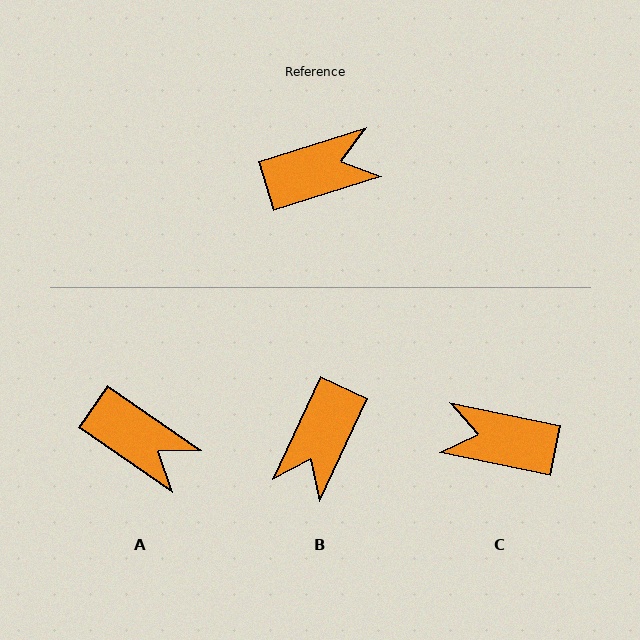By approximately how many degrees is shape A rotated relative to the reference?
Approximately 52 degrees clockwise.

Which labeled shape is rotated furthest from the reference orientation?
C, about 151 degrees away.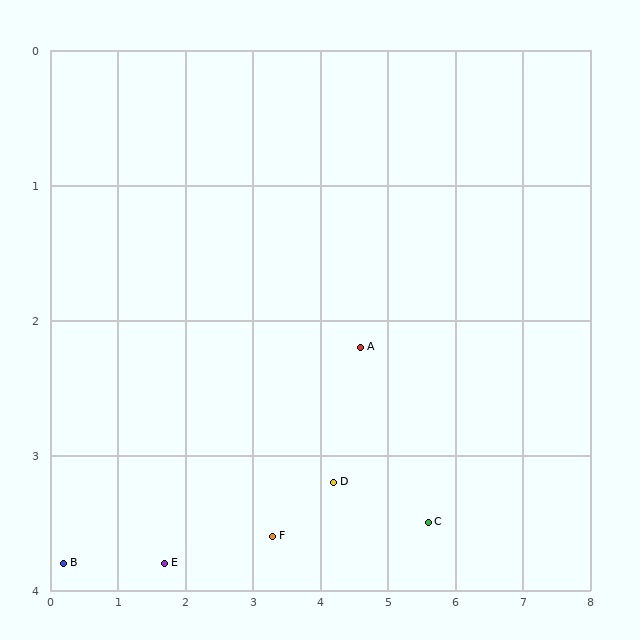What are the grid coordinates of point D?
Point D is at approximately (4.2, 3.2).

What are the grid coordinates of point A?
Point A is at approximately (4.6, 2.2).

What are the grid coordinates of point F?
Point F is at approximately (3.3, 3.6).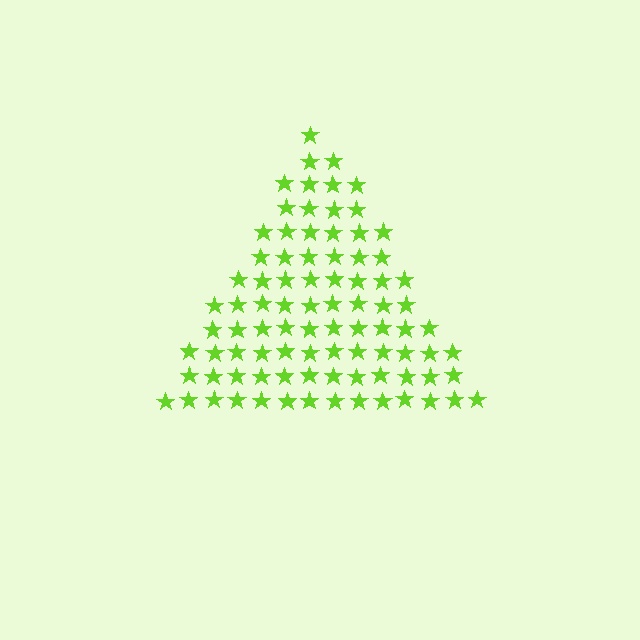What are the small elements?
The small elements are stars.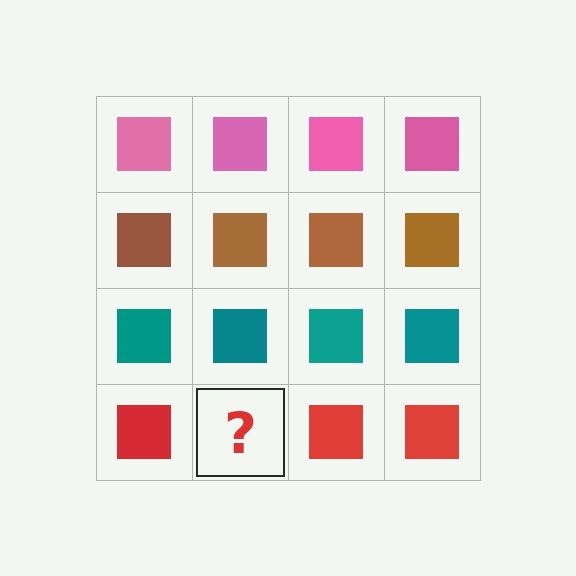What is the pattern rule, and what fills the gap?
The rule is that each row has a consistent color. The gap should be filled with a red square.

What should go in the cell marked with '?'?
The missing cell should contain a red square.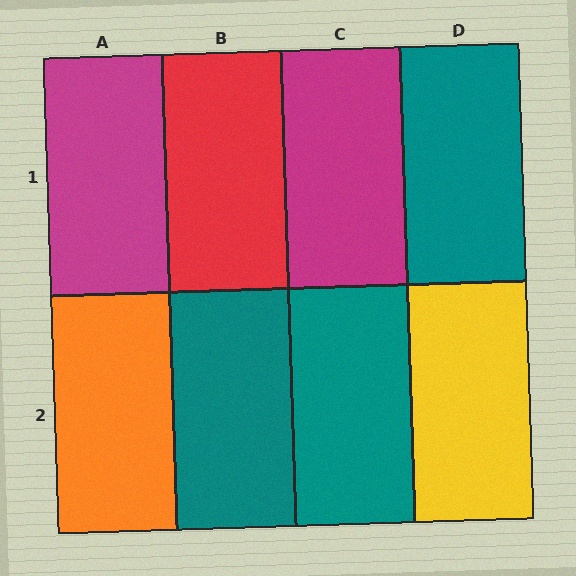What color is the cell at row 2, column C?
Teal.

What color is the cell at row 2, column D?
Yellow.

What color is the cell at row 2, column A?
Orange.